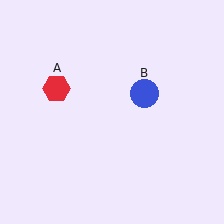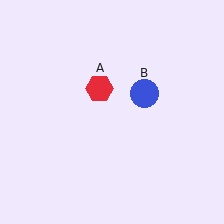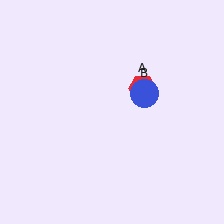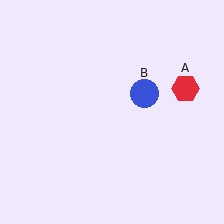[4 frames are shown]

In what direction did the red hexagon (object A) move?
The red hexagon (object A) moved right.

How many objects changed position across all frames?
1 object changed position: red hexagon (object A).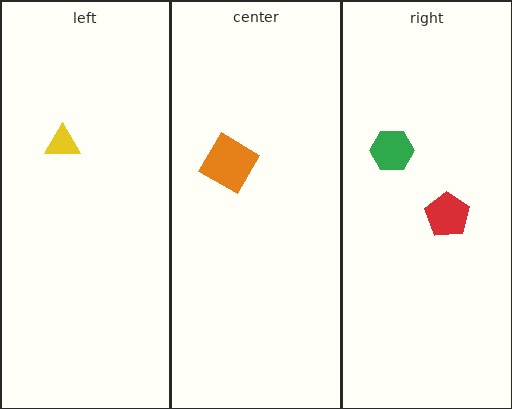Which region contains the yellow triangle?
The left region.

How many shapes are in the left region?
1.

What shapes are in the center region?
The orange diamond.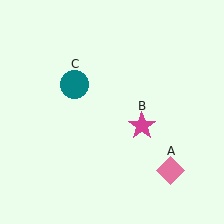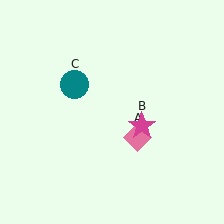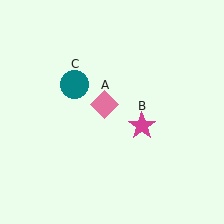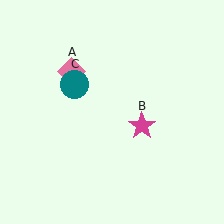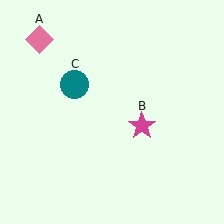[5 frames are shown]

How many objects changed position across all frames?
1 object changed position: pink diamond (object A).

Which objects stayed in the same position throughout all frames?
Magenta star (object B) and teal circle (object C) remained stationary.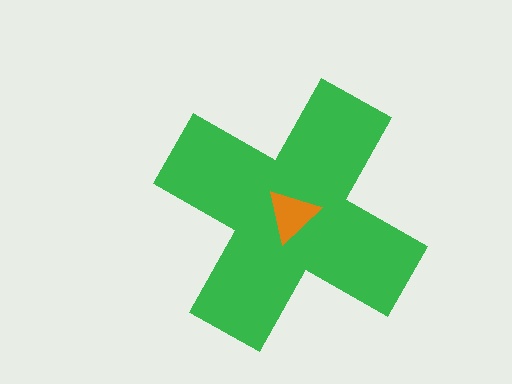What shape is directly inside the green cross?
The orange triangle.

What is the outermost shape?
The green cross.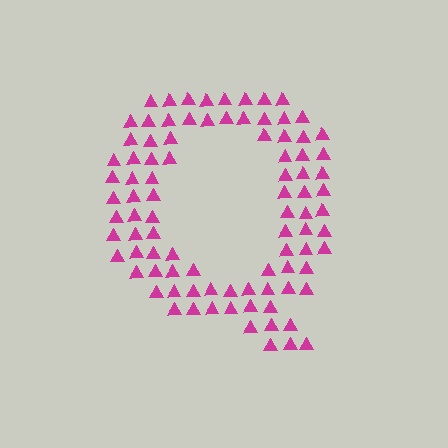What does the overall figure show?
The overall figure shows the letter Q.